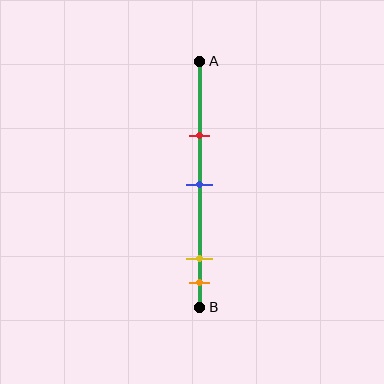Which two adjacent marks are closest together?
The yellow and orange marks are the closest adjacent pair.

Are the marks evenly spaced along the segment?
No, the marks are not evenly spaced.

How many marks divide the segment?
There are 4 marks dividing the segment.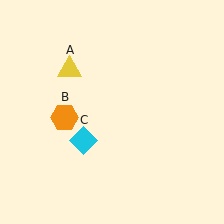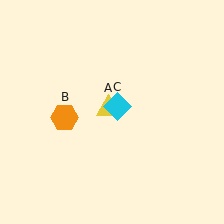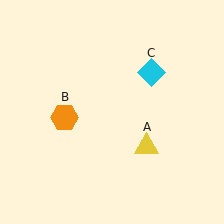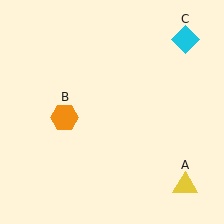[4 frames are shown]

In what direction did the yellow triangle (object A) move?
The yellow triangle (object A) moved down and to the right.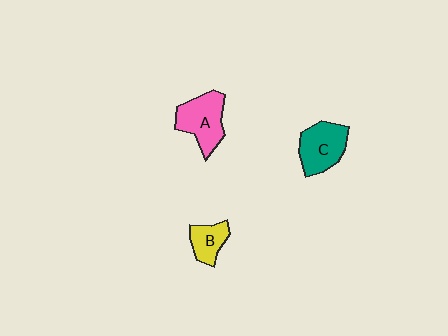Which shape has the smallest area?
Shape B (yellow).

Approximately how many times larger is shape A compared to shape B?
Approximately 1.7 times.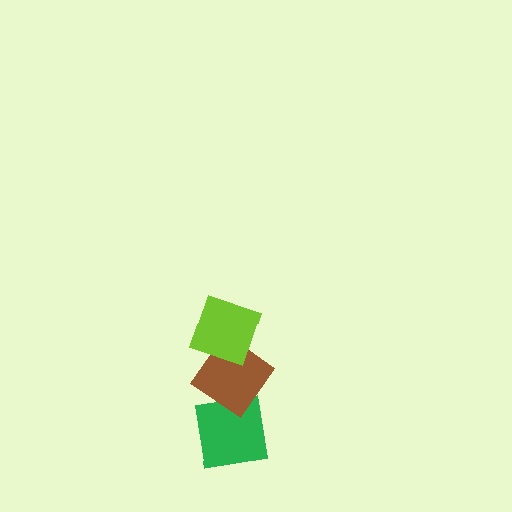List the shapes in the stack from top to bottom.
From top to bottom: the lime diamond, the brown diamond, the green square.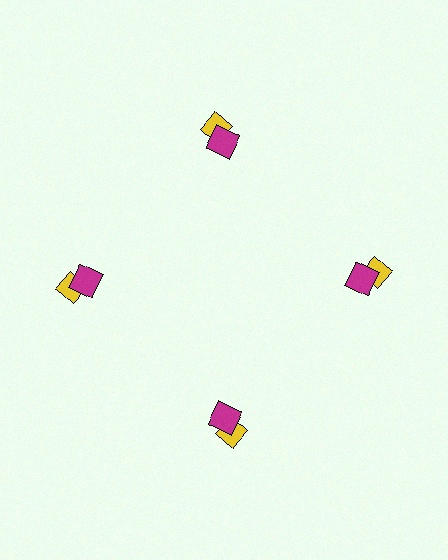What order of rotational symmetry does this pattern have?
This pattern has 4-fold rotational symmetry.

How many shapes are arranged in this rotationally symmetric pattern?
There are 8 shapes, arranged in 4 groups of 2.